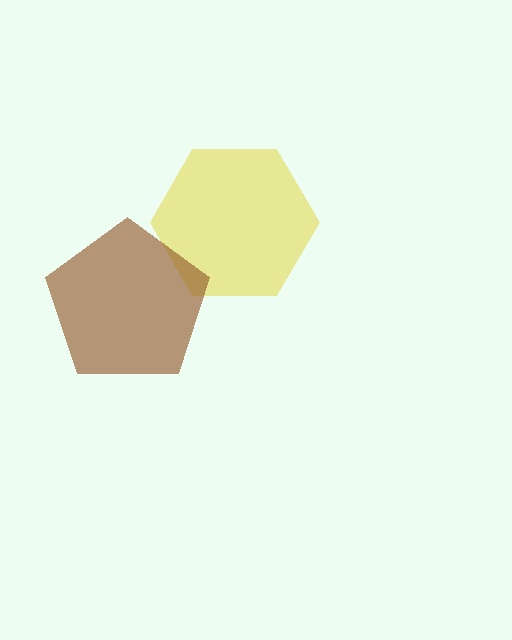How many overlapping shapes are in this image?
There are 2 overlapping shapes in the image.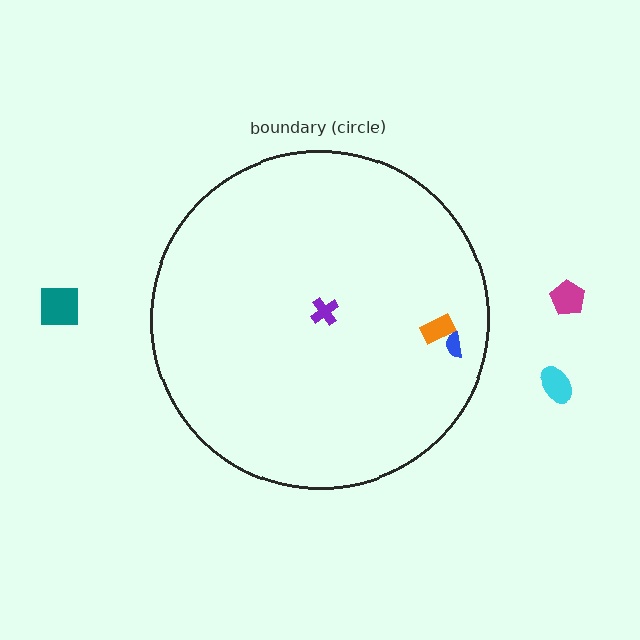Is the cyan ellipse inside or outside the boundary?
Outside.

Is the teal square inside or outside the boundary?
Outside.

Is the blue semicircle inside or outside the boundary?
Inside.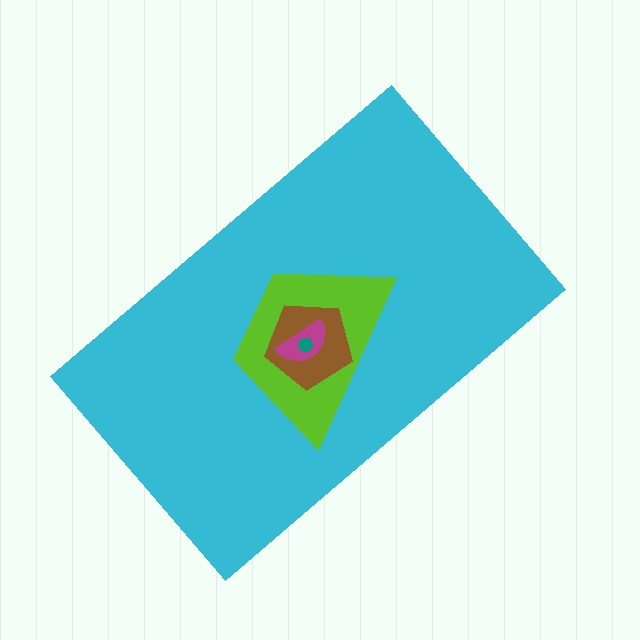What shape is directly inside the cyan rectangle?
The lime trapezoid.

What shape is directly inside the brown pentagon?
The magenta semicircle.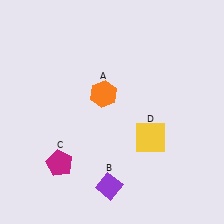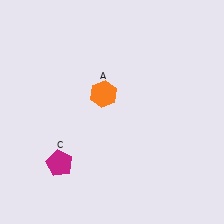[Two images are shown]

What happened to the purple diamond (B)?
The purple diamond (B) was removed in Image 2. It was in the bottom-left area of Image 1.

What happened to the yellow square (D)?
The yellow square (D) was removed in Image 2. It was in the bottom-right area of Image 1.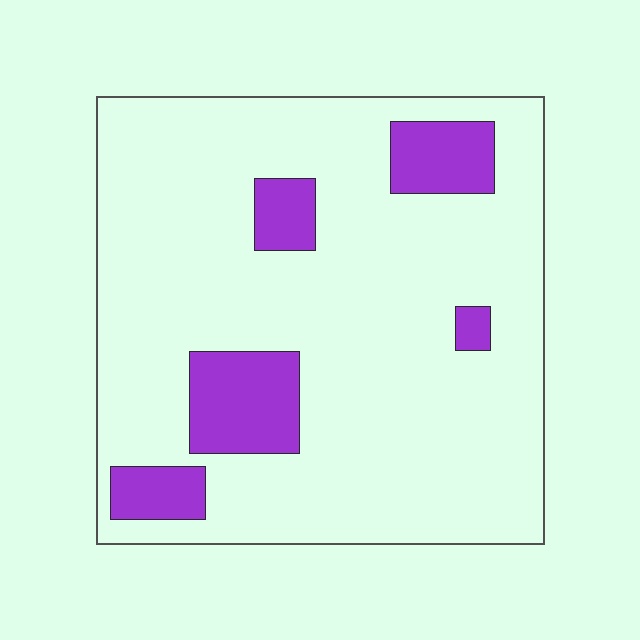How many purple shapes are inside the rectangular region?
5.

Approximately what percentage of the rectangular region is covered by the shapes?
Approximately 15%.